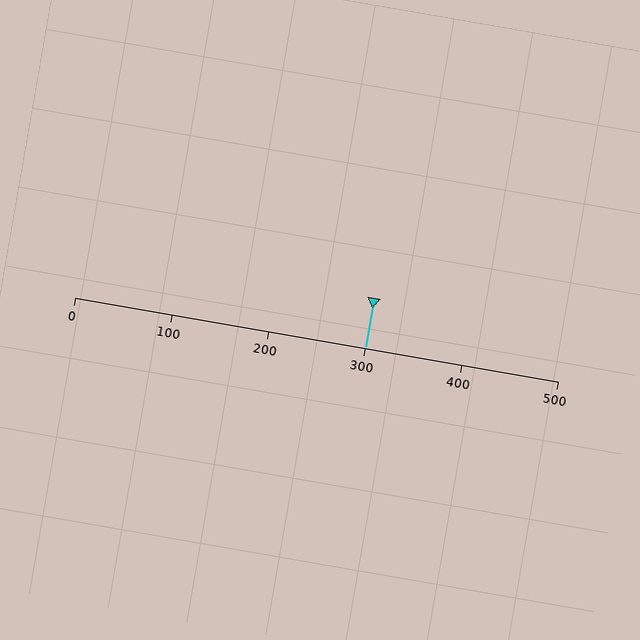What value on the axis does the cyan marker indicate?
The marker indicates approximately 300.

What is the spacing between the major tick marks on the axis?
The major ticks are spaced 100 apart.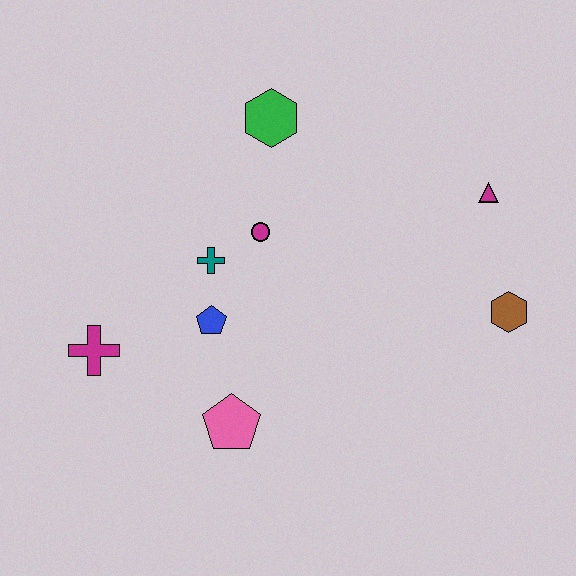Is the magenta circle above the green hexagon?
No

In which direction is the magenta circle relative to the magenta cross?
The magenta circle is to the right of the magenta cross.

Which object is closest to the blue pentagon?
The teal cross is closest to the blue pentagon.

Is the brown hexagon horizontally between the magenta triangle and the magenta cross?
No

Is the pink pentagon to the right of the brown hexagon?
No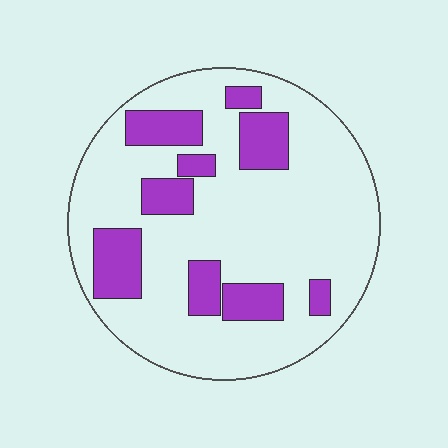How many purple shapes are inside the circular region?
9.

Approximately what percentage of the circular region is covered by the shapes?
Approximately 25%.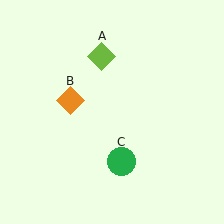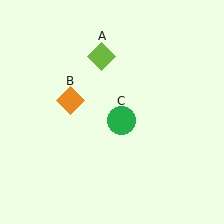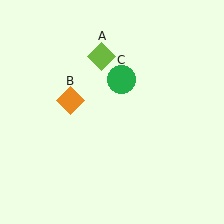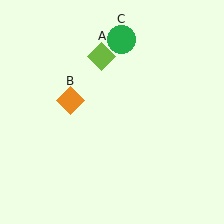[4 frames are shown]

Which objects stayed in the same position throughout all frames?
Lime diamond (object A) and orange diamond (object B) remained stationary.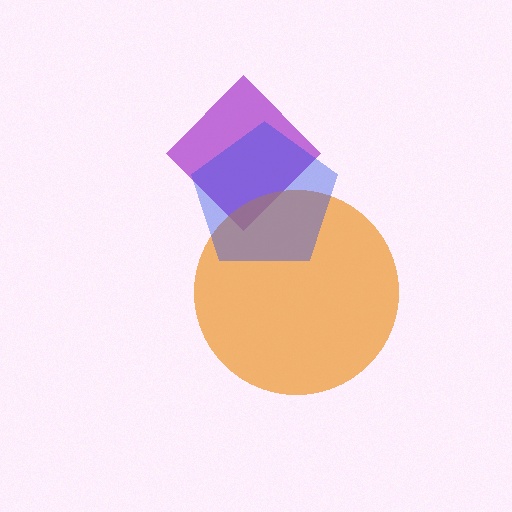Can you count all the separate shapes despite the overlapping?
Yes, there are 3 separate shapes.